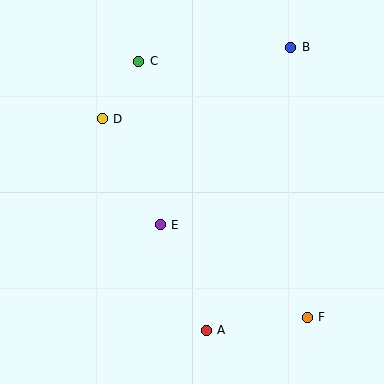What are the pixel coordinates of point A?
Point A is at (206, 330).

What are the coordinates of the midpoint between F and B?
The midpoint between F and B is at (299, 182).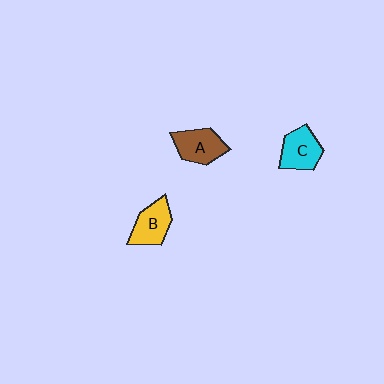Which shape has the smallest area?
Shape B (yellow).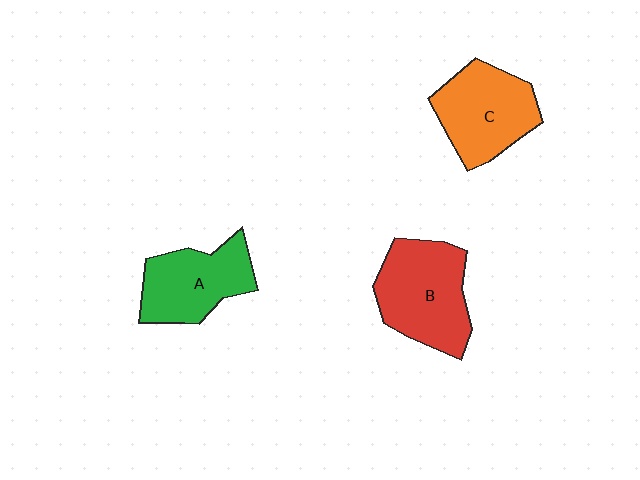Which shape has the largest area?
Shape B (red).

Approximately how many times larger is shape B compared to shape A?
Approximately 1.2 times.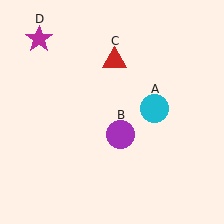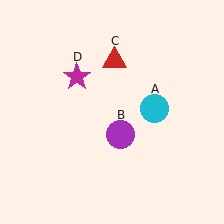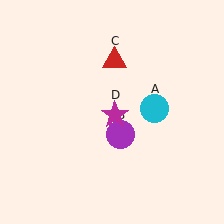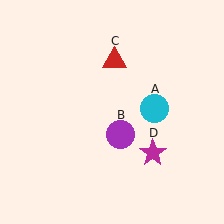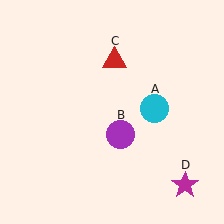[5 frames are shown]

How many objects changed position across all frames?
1 object changed position: magenta star (object D).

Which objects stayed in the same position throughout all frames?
Cyan circle (object A) and purple circle (object B) and red triangle (object C) remained stationary.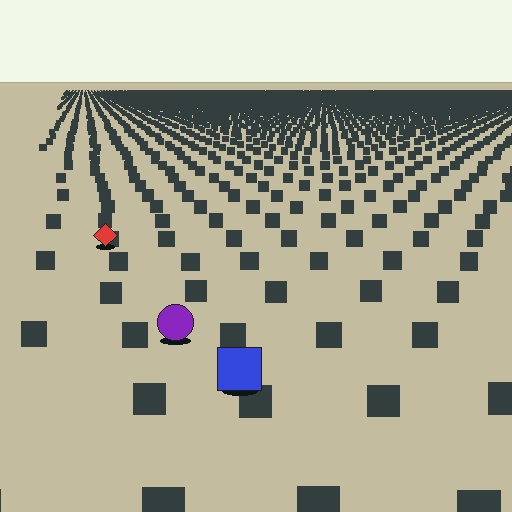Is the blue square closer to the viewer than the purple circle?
Yes. The blue square is closer — you can tell from the texture gradient: the ground texture is coarser near it.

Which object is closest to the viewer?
The blue square is closest. The texture marks near it are larger and more spread out.